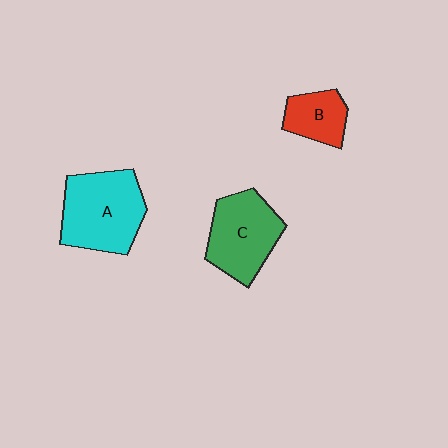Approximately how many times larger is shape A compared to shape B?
Approximately 2.1 times.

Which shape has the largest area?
Shape A (cyan).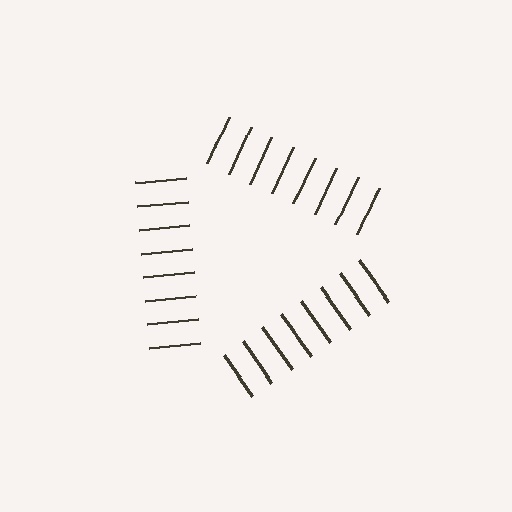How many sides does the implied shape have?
3 sides — the line-ends trace a triangle.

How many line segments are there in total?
24 — 8 along each of the 3 edges.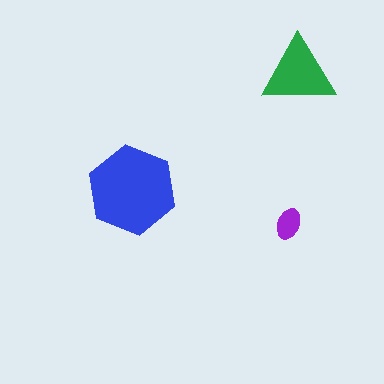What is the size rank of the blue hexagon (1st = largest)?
1st.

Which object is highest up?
The green triangle is topmost.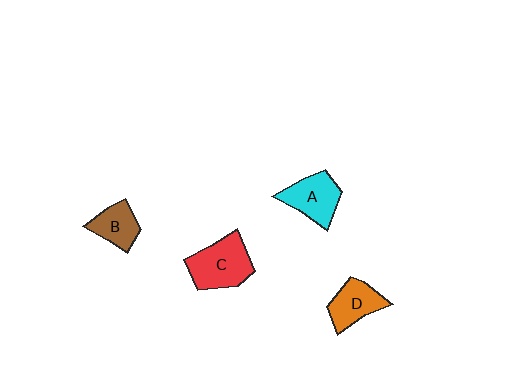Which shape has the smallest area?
Shape B (brown).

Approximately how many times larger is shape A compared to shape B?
Approximately 1.3 times.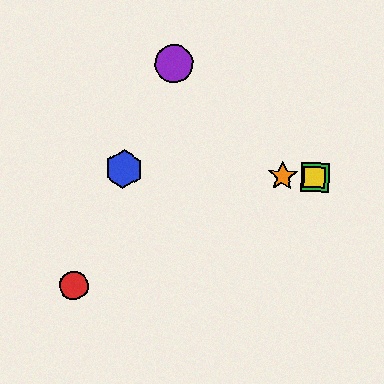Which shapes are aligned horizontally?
The blue hexagon, the green square, the yellow square, the orange star are aligned horizontally.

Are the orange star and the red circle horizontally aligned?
No, the orange star is at y≈176 and the red circle is at y≈285.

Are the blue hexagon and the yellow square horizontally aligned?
Yes, both are at y≈169.